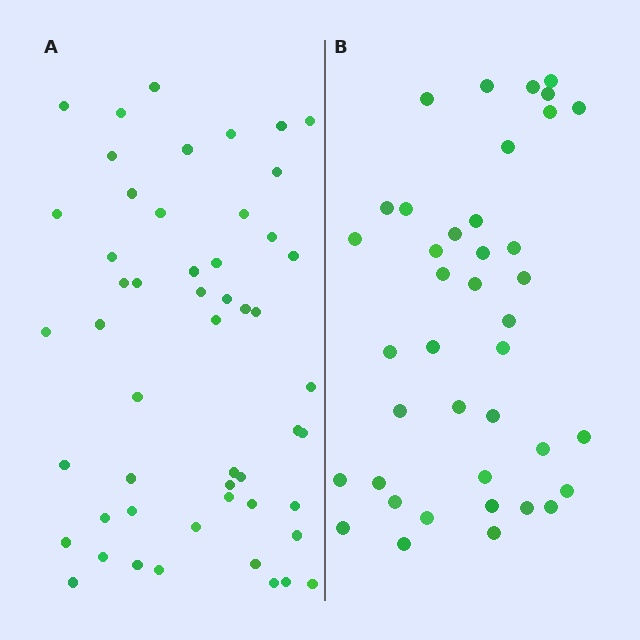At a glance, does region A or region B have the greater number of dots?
Region A (the left region) has more dots.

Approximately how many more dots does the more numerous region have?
Region A has roughly 12 or so more dots than region B.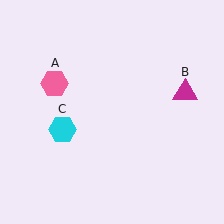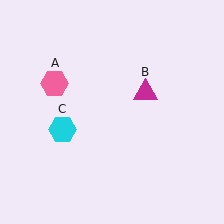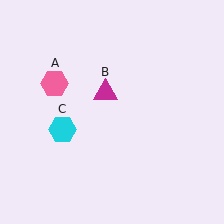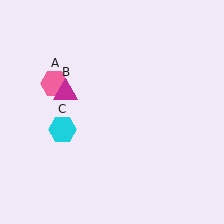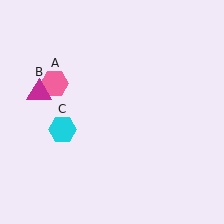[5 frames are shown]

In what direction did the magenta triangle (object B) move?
The magenta triangle (object B) moved left.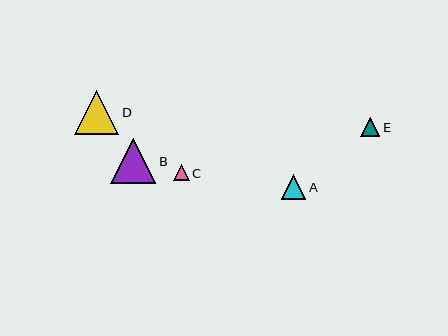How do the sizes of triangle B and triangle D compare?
Triangle B and triangle D are approximately the same size.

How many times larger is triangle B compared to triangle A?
Triangle B is approximately 1.9 times the size of triangle A.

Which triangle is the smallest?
Triangle C is the smallest with a size of approximately 16 pixels.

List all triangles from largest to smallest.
From largest to smallest: B, D, A, E, C.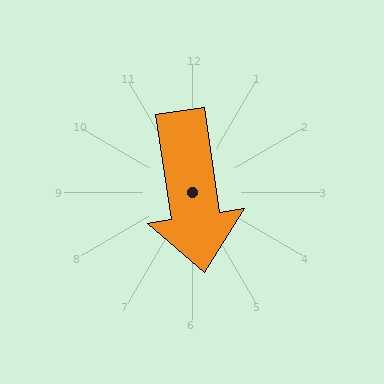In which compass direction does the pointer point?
South.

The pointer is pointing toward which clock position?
Roughly 6 o'clock.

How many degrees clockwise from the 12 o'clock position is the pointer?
Approximately 171 degrees.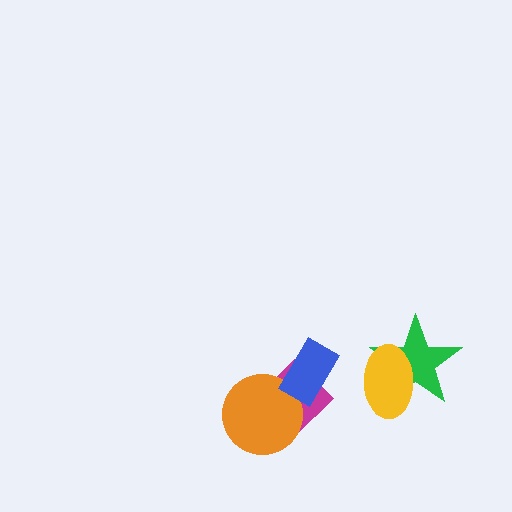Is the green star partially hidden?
Yes, it is partially covered by another shape.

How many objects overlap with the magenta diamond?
2 objects overlap with the magenta diamond.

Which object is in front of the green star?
The yellow ellipse is in front of the green star.